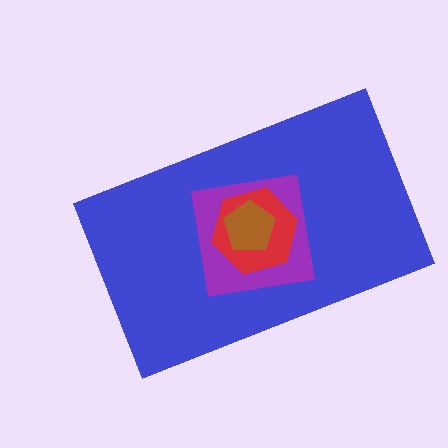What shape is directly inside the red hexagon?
The brown pentagon.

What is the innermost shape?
The brown pentagon.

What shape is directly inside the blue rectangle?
The purple square.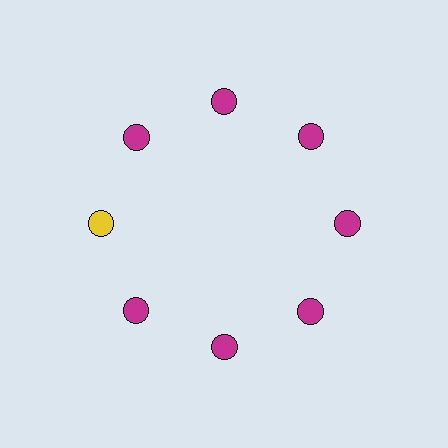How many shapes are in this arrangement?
There are 8 shapes arranged in a ring pattern.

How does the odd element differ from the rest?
It has a different color: yellow instead of magenta.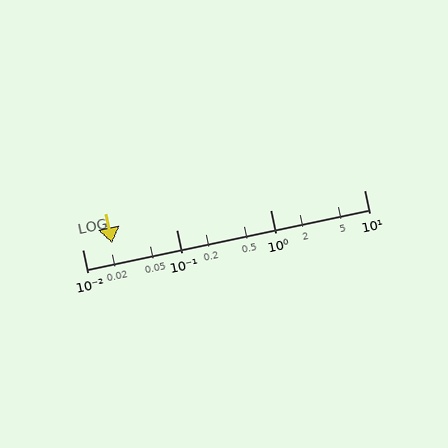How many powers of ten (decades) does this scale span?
The scale spans 3 decades, from 0.01 to 10.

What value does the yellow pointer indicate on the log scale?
The pointer indicates approximately 0.021.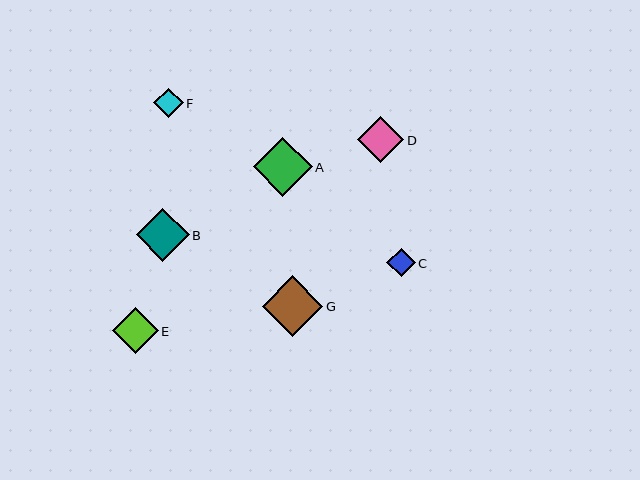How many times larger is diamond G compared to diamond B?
Diamond G is approximately 1.1 times the size of diamond B.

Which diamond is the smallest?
Diamond C is the smallest with a size of approximately 28 pixels.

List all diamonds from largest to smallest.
From largest to smallest: G, A, B, D, E, F, C.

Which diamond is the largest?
Diamond G is the largest with a size of approximately 61 pixels.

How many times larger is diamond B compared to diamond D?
Diamond B is approximately 1.1 times the size of diamond D.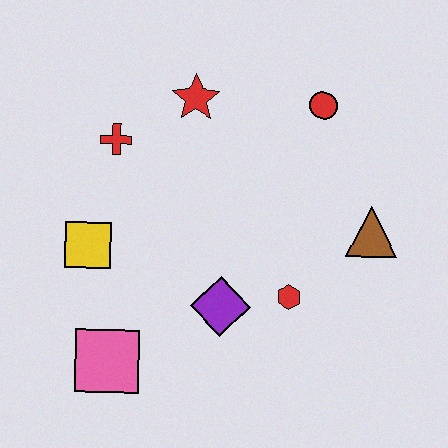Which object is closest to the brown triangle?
The red hexagon is closest to the brown triangle.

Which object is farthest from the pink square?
The red circle is farthest from the pink square.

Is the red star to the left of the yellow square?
No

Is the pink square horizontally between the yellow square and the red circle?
Yes